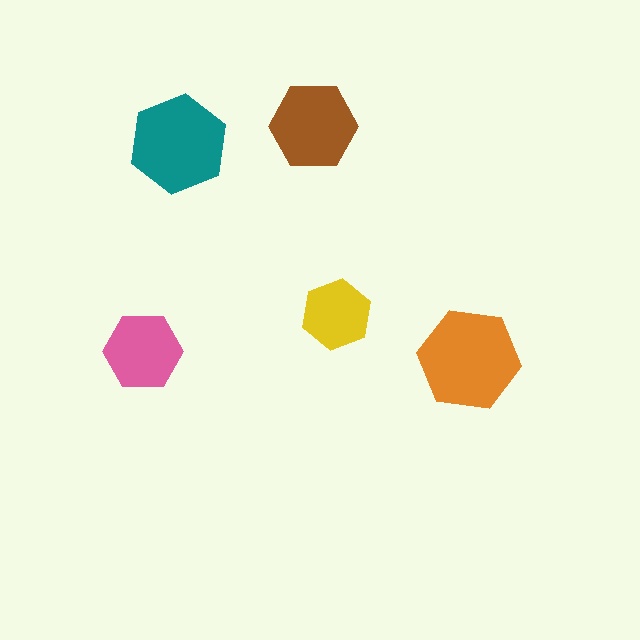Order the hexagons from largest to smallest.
the orange one, the teal one, the brown one, the pink one, the yellow one.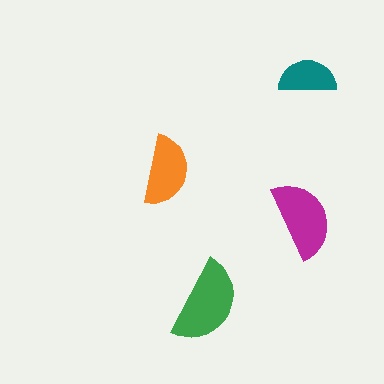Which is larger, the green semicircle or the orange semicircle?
The green one.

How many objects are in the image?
There are 4 objects in the image.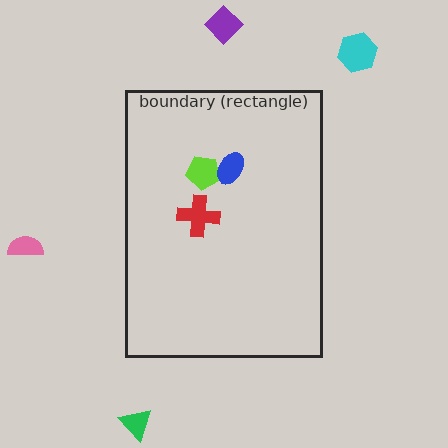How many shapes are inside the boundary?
3 inside, 4 outside.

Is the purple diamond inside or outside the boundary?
Outside.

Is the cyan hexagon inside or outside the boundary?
Outside.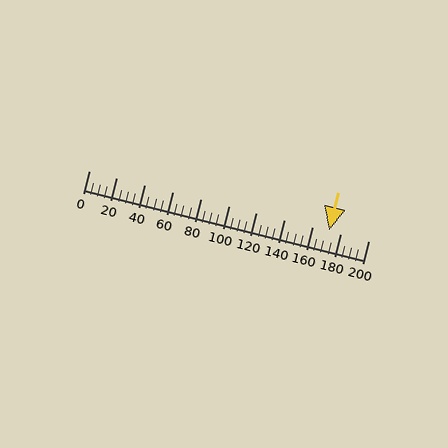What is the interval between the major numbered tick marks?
The major tick marks are spaced 20 units apart.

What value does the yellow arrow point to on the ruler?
The yellow arrow points to approximately 172.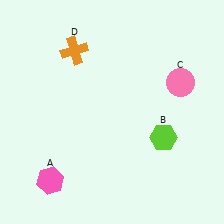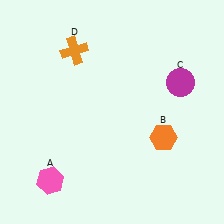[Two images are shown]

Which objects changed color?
B changed from lime to orange. C changed from pink to magenta.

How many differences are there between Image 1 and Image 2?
There are 2 differences between the two images.